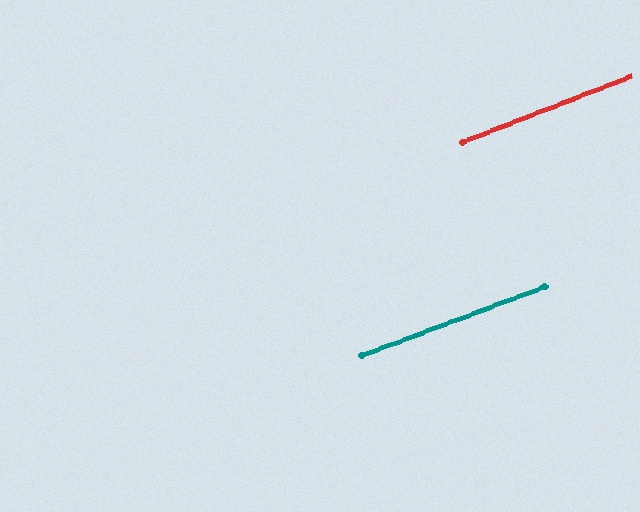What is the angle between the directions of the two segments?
Approximately 1 degree.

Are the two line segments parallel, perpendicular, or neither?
Parallel — their directions differ by only 0.6°.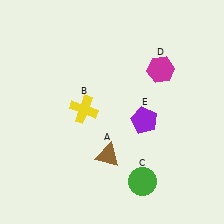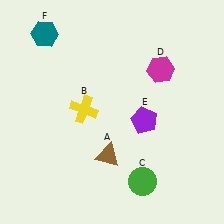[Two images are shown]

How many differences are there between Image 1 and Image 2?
There is 1 difference between the two images.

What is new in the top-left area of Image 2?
A teal hexagon (F) was added in the top-left area of Image 2.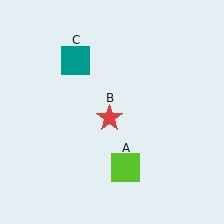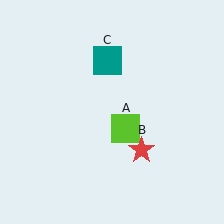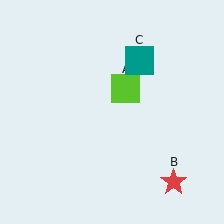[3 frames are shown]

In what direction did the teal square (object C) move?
The teal square (object C) moved right.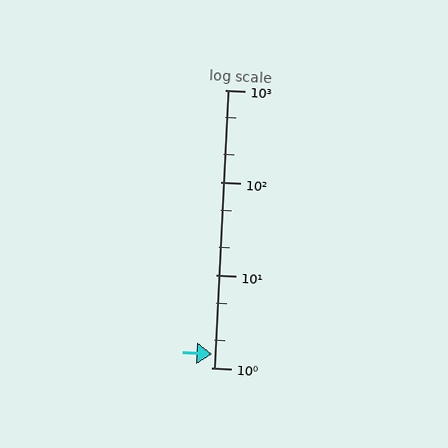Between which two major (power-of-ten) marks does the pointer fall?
The pointer is between 1 and 10.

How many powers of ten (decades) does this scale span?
The scale spans 3 decades, from 1 to 1000.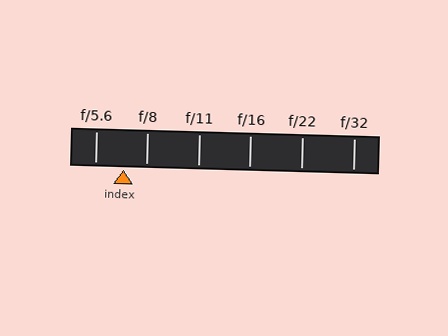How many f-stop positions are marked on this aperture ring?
There are 6 f-stop positions marked.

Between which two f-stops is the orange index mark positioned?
The index mark is between f/5.6 and f/8.